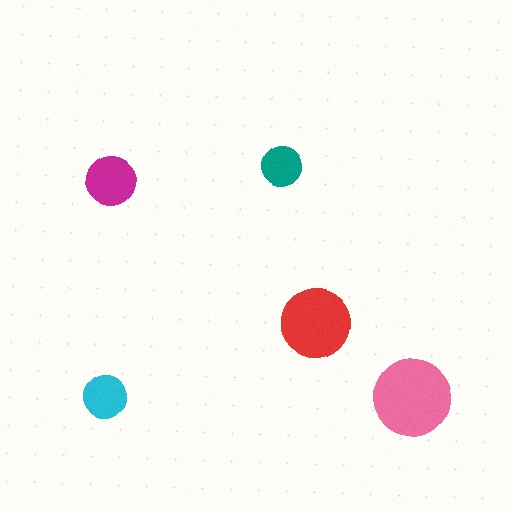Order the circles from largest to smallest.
the pink one, the red one, the magenta one, the cyan one, the teal one.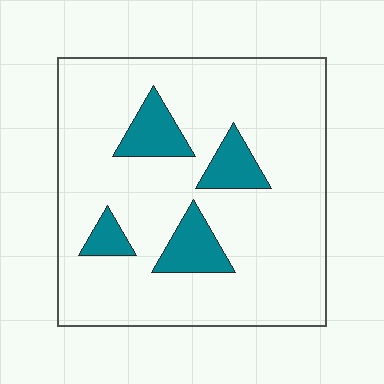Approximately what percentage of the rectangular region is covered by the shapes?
Approximately 15%.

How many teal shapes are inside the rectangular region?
4.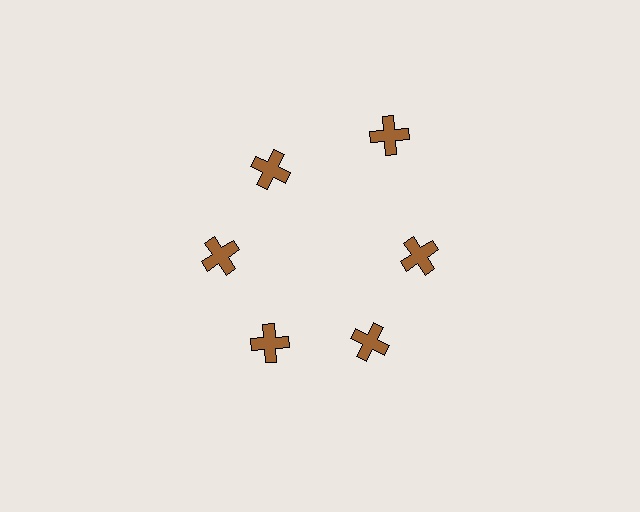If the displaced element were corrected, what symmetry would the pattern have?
It would have 6-fold rotational symmetry — the pattern would map onto itself every 60 degrees.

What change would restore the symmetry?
The symmetry would be restored by moving it inward, back onto the ring so that all 6 crosses sit at equal angles and equal distance from the center.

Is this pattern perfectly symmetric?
No. The 6 brown crosses are arranged in a ring, but one element near the 1 o'clock position is pushed outward from the center, breaking the 6-fold rotational symmetry.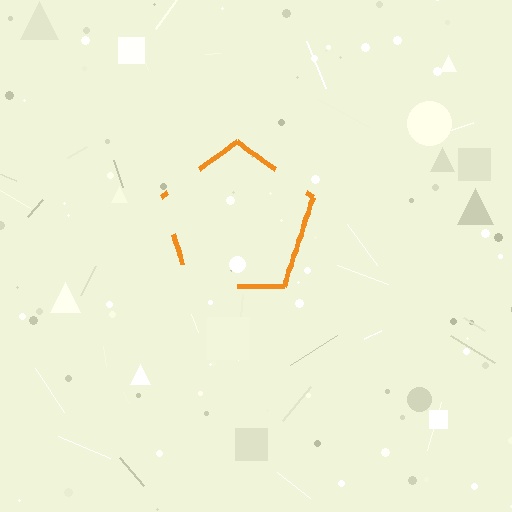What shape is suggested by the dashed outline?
The dashed outline suggests a pentagon.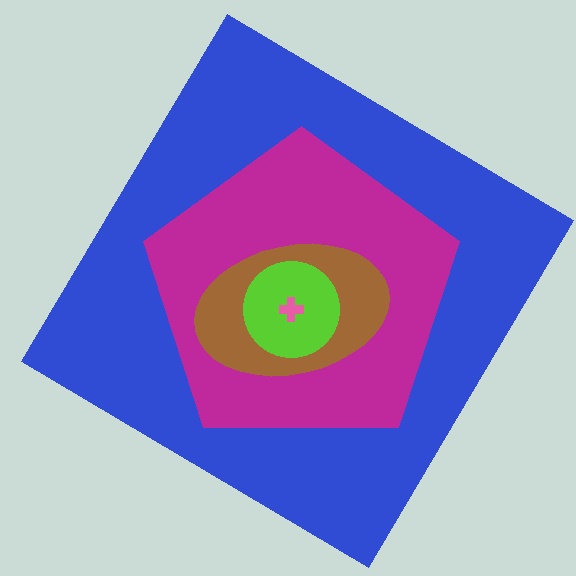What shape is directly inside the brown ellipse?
The lime circle.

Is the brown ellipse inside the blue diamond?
Yes.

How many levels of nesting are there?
5.